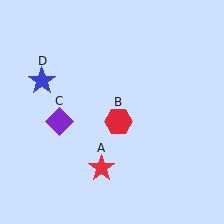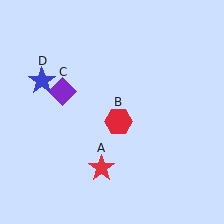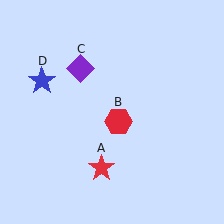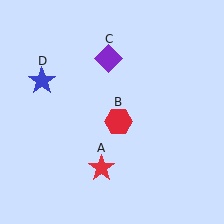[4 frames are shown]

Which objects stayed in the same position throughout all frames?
Red star (object A) and red hexagon (object B) and blue star (object D) remained stationary.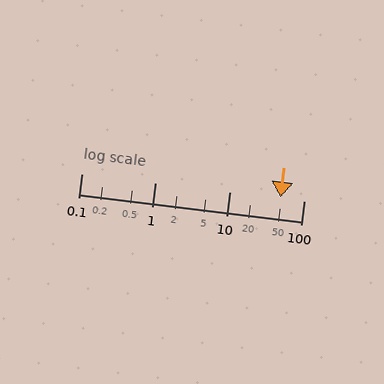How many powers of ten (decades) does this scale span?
The scale spans 3 decades, from 0.1 to 100.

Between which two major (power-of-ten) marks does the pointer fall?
The pointer is between 10 and 100.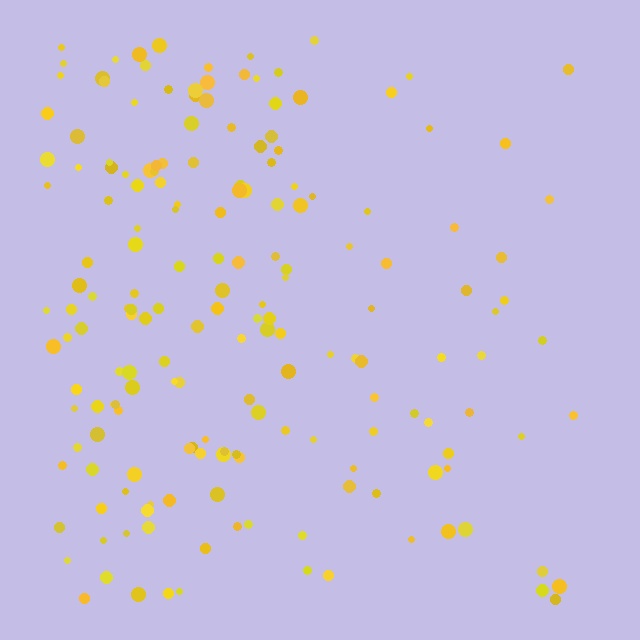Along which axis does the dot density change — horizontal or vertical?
Horizontal.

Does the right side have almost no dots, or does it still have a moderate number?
Still a moderate number, just noticeably fewer than the left.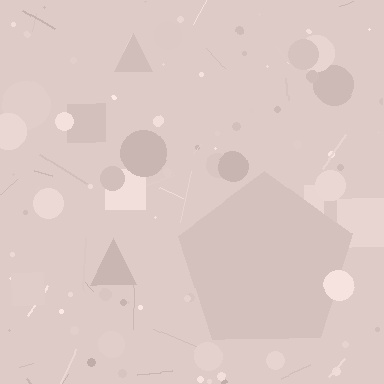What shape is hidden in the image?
A pentagon is hidden in the image.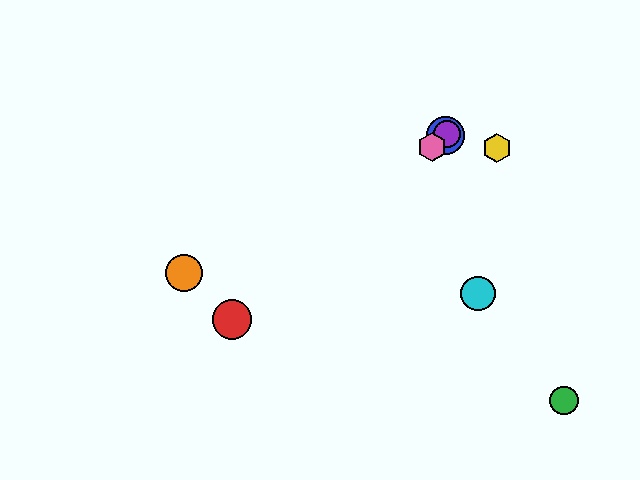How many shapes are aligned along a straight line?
4 shapes (the red circle, the blue circle, the purple circle, the pink hexagon) are aligned along a straight line.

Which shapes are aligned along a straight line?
The red circle, the blue circle, the purple circle, the pink hexagon are aligned along a straight line.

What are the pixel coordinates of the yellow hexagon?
The yellow hexagon is at (497, 148).